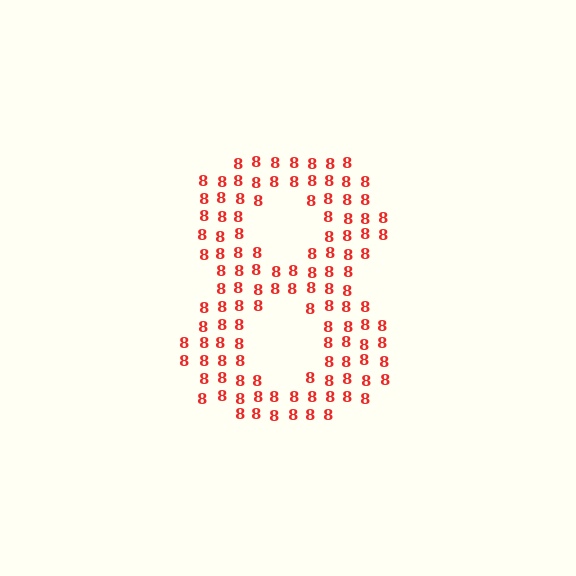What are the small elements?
The small elements are digit 8's.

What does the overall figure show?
The overall figure shows the digit 8.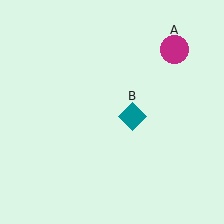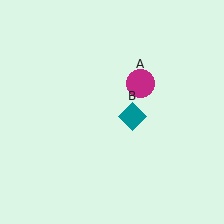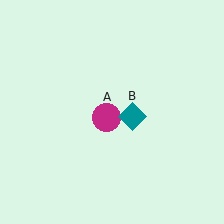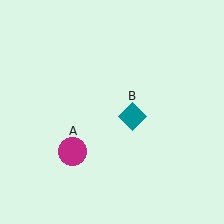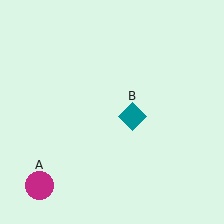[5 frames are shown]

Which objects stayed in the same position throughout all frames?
Teal diamond (object B) remained stationary.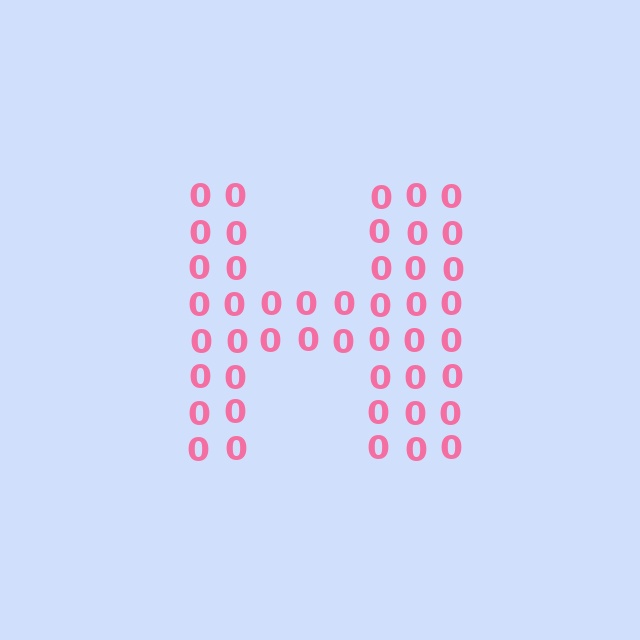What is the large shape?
The large shape is the letter H.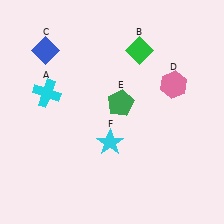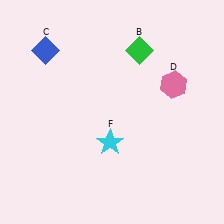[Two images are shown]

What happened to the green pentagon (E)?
The green pentagon (E) was removed in Image 2. It was in the top-right area of Image 1.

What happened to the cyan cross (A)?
The cyan cross (A) was removed in Image 2. It was in the top-left area of Image 1.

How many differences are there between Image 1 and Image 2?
There are 2 differences between the two images.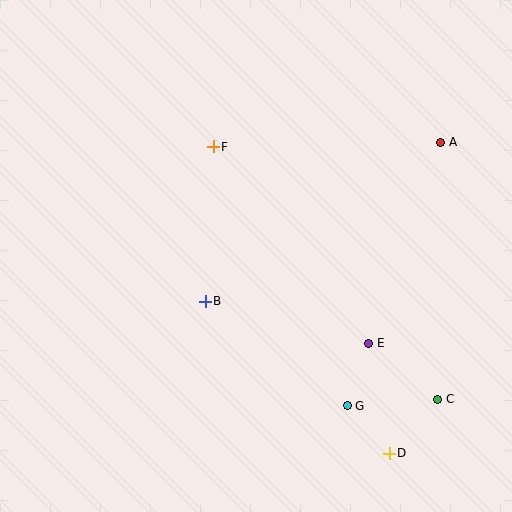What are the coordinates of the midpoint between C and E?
The midpoint between C and E is at (403, 371).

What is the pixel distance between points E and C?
The distance between E and C is 89 pixels.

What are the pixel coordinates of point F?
Point F is at (213, 147).